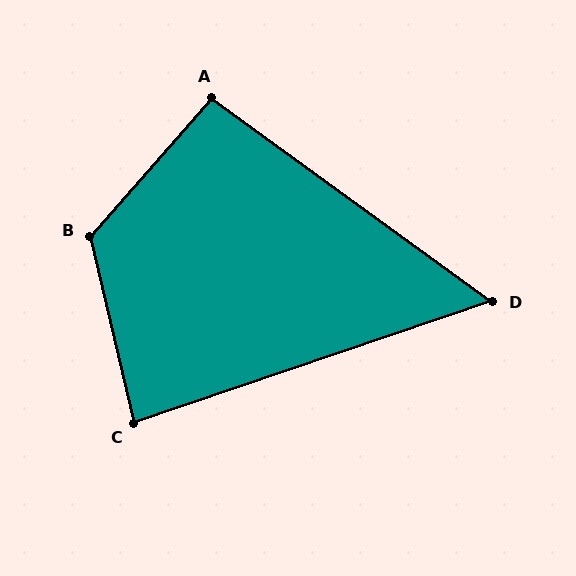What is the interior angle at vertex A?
Approximately 95 degrees (obtuse).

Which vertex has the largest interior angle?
B, at approximately 125 degrees.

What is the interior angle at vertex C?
Approximately 85 degrees (acute).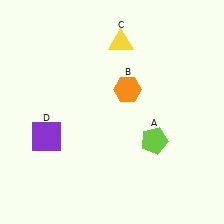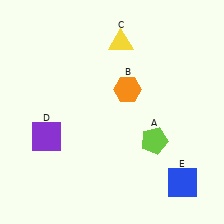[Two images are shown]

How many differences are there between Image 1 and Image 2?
There is 1 difference between the two images.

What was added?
A blue square (E) was added in Image 2.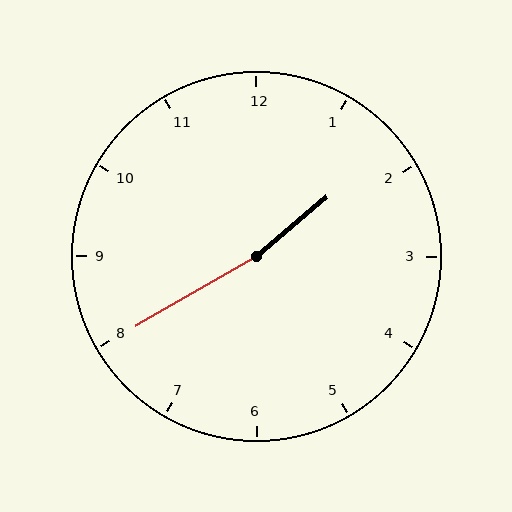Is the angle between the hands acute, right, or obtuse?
It is obtuse.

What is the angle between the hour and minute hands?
Approximately 170 degrees.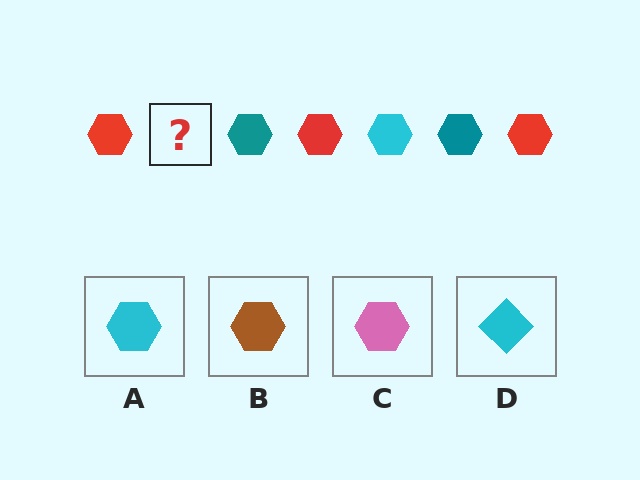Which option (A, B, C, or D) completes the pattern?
A.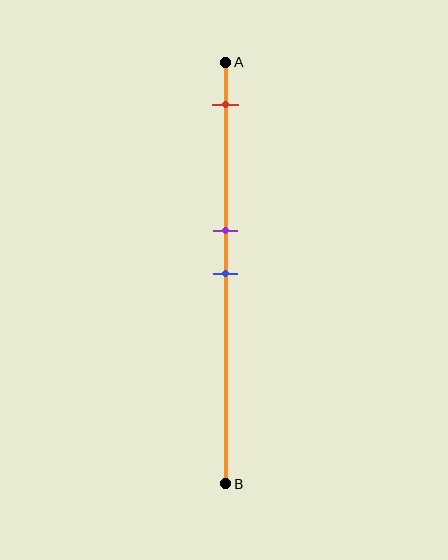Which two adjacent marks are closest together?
The purple and blue marks are the closest adjacent pair.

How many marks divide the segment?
There are 3 marks dividing the segment.